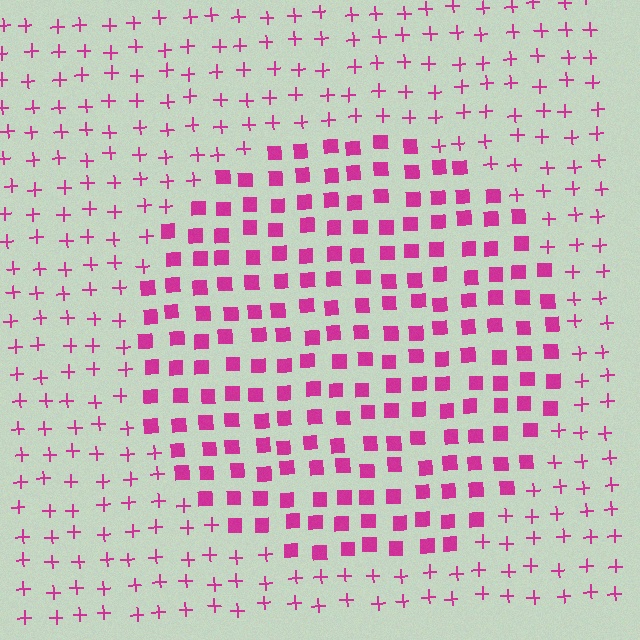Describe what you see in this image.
The image is filled with small magenta elements arranged in a uniform grid. A circle-shaped region contains squares, while the surrounding area contains plus signs. The boundary is defined purely by the change in element shape.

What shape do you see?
I see a circle.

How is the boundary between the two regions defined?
The boundary is defined by a change in element shape: squares inside vs. plus signs outside. All elements share the same color and spacing.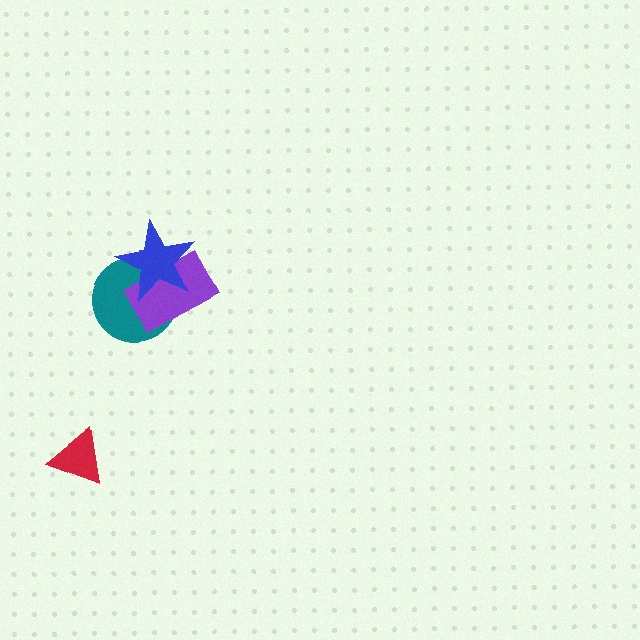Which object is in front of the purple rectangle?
The blue star is in front of the purple rectangle.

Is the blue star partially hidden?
No, no other shape covers it.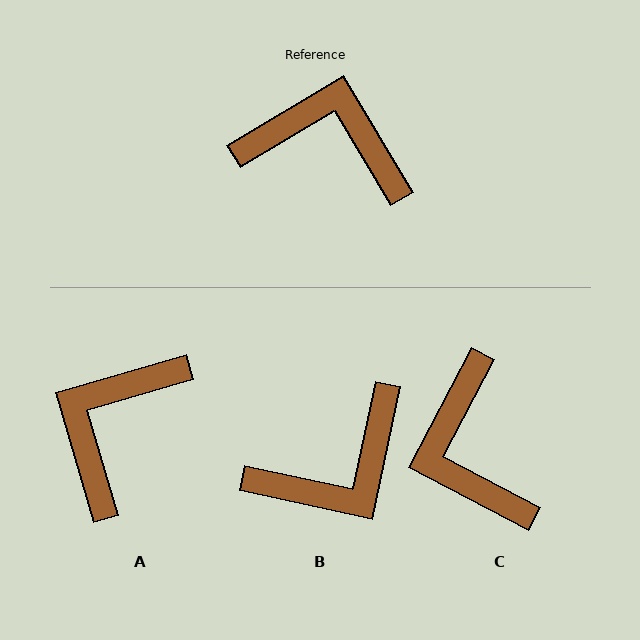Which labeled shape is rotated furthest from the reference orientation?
B, about 133 degrees away.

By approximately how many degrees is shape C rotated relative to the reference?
Approximately 122 degrees counter-clockwise.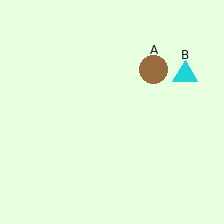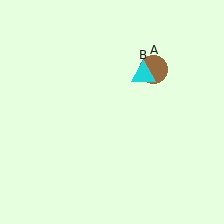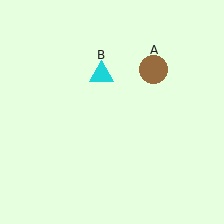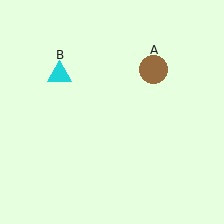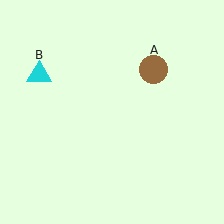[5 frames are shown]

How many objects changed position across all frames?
1 object changed position: cyan triangle (object B).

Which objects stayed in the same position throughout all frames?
Brown circle (object A) remained stationary.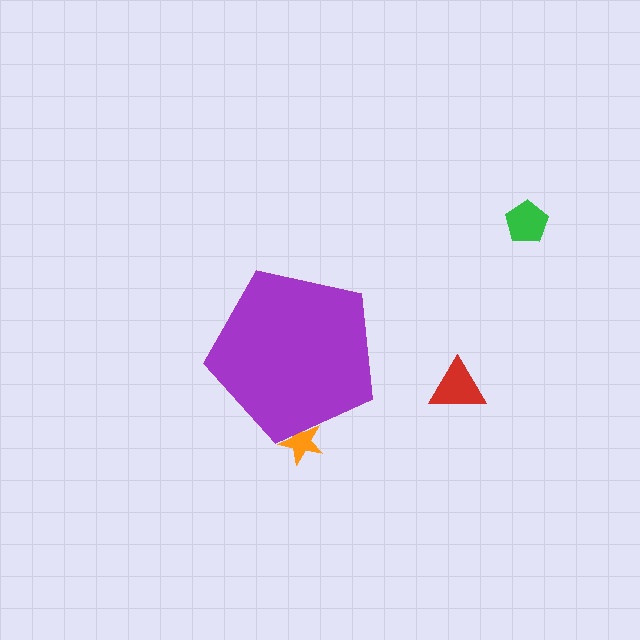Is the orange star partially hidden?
Yes, the orange star is partially hidden behind the purple pentagon.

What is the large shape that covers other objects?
A purple pentagon.